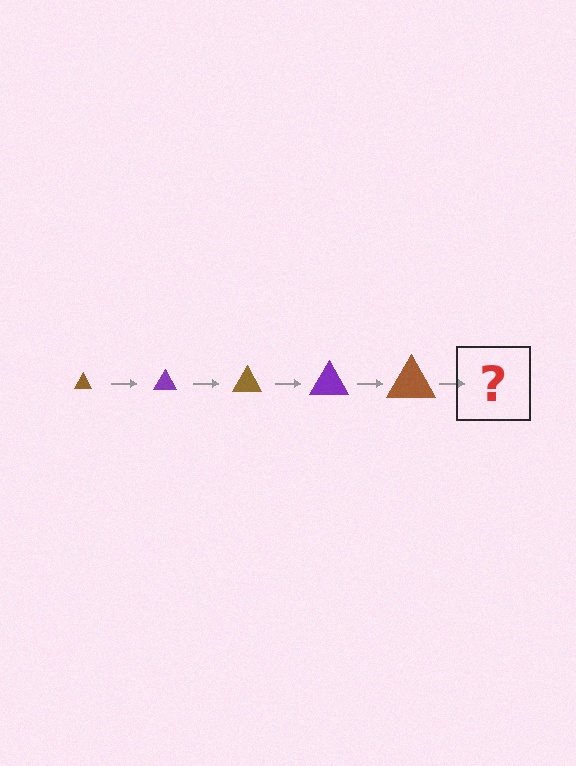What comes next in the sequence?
The next element should be a purple triangle, larger than the previous one.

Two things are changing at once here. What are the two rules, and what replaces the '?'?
The two rules are that the triangle grows larger each step and the color cycles through brown and purple. The '?' should be a purple triangle, larger than the previous one.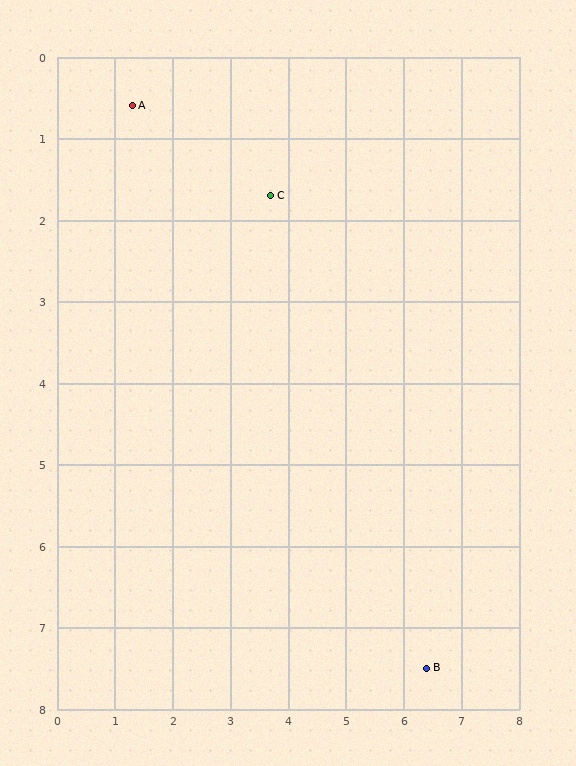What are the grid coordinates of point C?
Point C is at approximately (3.7, 1.7).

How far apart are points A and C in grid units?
Points A and C are about 2.6 grid units apart.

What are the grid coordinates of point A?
Point A is at approximately (1.3, 0.6).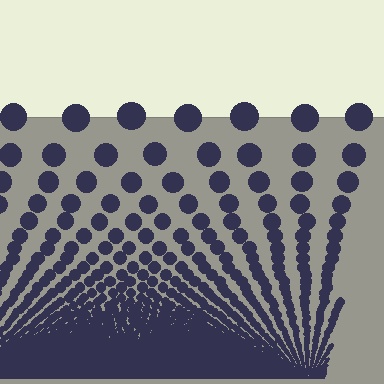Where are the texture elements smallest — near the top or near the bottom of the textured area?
Near the bottom.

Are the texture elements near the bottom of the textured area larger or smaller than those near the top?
Smaller. The gradient is inverted — elements near the bottom are smaller and denser.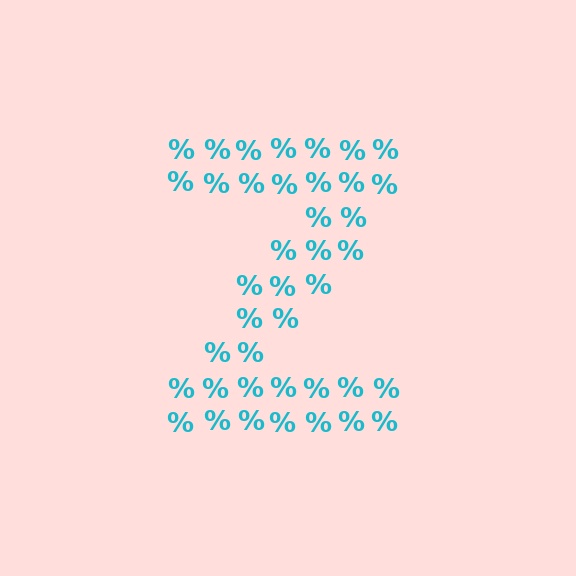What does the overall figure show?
The overall figure shows the letter Z.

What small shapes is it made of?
It is made of small percent signs.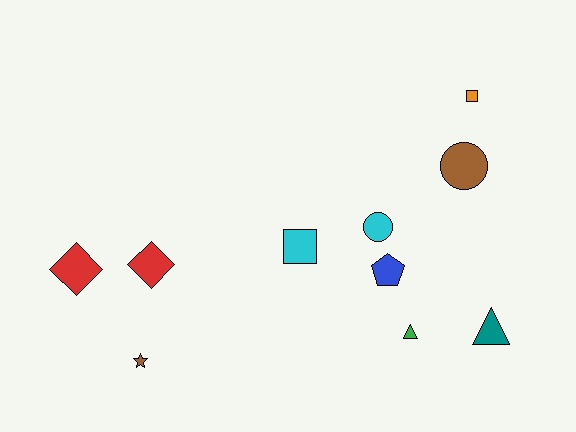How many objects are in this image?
There are 10 objects.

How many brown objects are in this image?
There are 2 brown objects.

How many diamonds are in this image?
There are 2 diamonds.